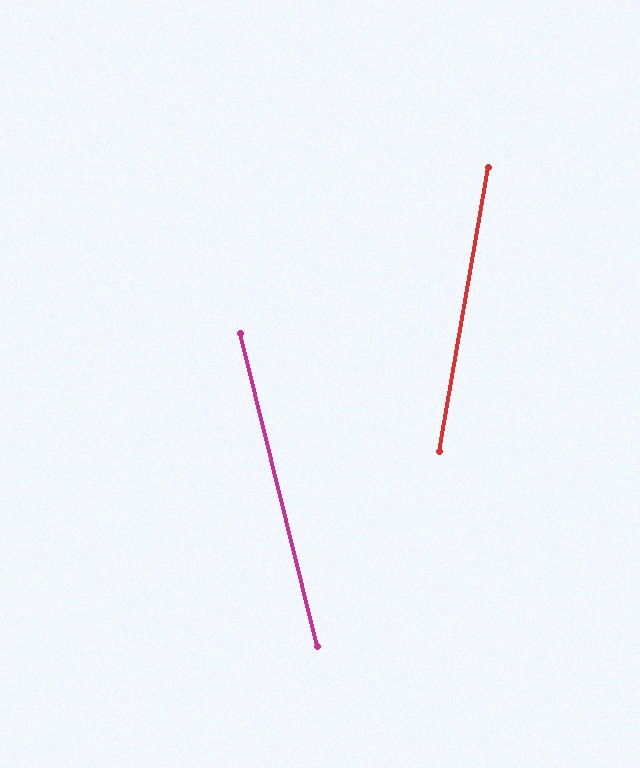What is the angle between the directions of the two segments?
Approximately 23 degrees.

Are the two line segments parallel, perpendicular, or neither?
Neither parallel nor perpendicular — they differ by about 23°.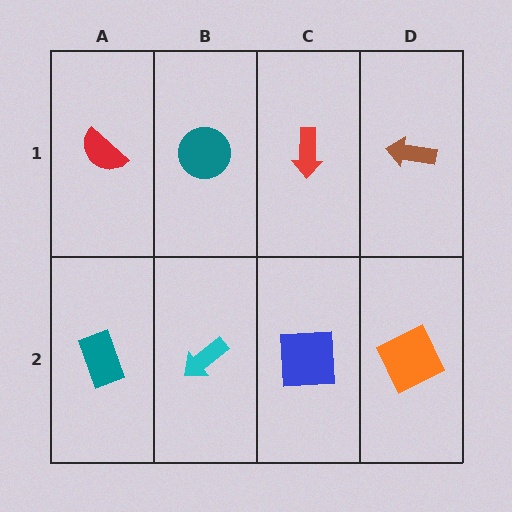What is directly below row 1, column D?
An orange square.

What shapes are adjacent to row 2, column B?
A teal circle (row 1, column B), a teal rectangle (row 2, column A), a blue square (row 2, column C).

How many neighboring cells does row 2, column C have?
3.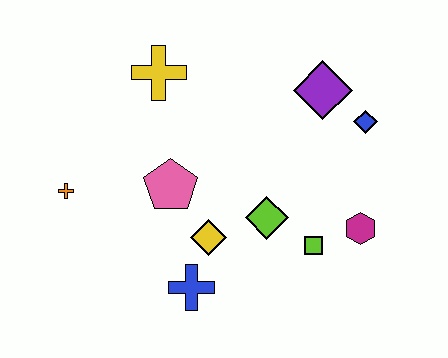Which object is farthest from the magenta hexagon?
The orange cross is farthest from the magenta hexagon.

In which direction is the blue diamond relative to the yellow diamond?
The blue diamond is to the right of the yellow diamond.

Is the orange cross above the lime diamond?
Yes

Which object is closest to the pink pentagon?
The yellow diamond is closest to the pink pentagon.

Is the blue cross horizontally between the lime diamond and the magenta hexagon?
No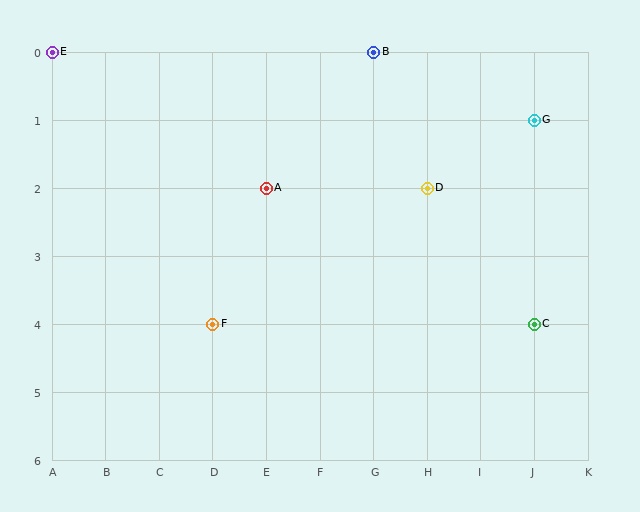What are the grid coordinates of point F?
Point F is at grid coordinates (D, 4).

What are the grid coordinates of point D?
Point D is at grid coordinates (H, 2).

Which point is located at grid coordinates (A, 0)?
Point E is at (A, 0).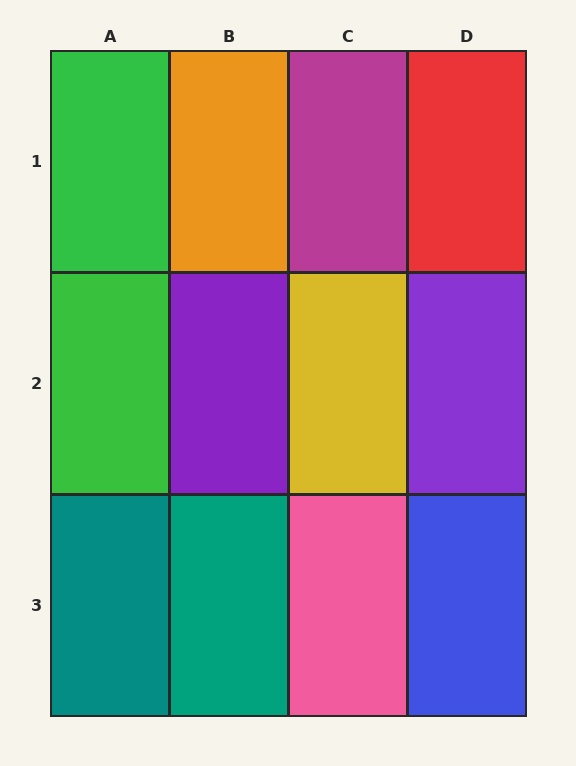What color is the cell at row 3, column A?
Teal.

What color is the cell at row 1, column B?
Orange.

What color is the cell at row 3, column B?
Teal.